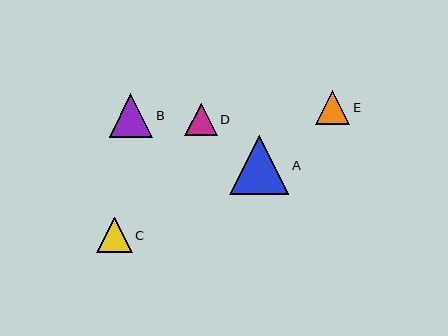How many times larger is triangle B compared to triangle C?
Triangle B is approximately 1.2 times the size of triangle C.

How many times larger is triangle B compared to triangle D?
Triangle B is approximately 1.4 times the size of triangle D.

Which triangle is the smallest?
Triangle D is the smallest with a size of approximately 32 pixels.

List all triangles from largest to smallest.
From largest to smallest: A, B, C, E, D.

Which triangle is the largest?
Triangle A is the largest with a size of approximately 59 pixels.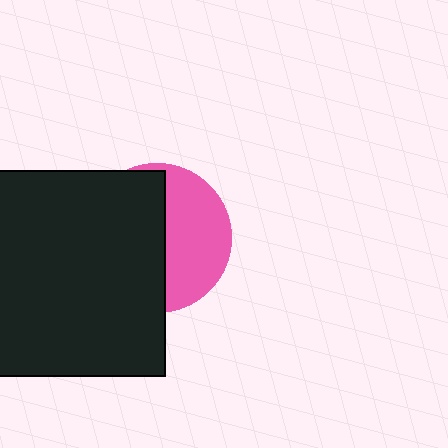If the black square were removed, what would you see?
You would see the complete pink circle.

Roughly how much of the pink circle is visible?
A small part of it is visible (roughly 44%).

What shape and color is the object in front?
The object in front is a black square.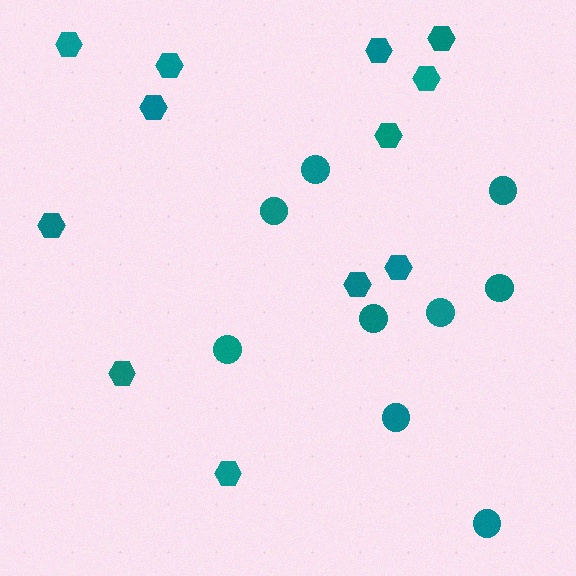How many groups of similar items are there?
There are 2 groups: one group of hexagons (12) and one group of circles (9).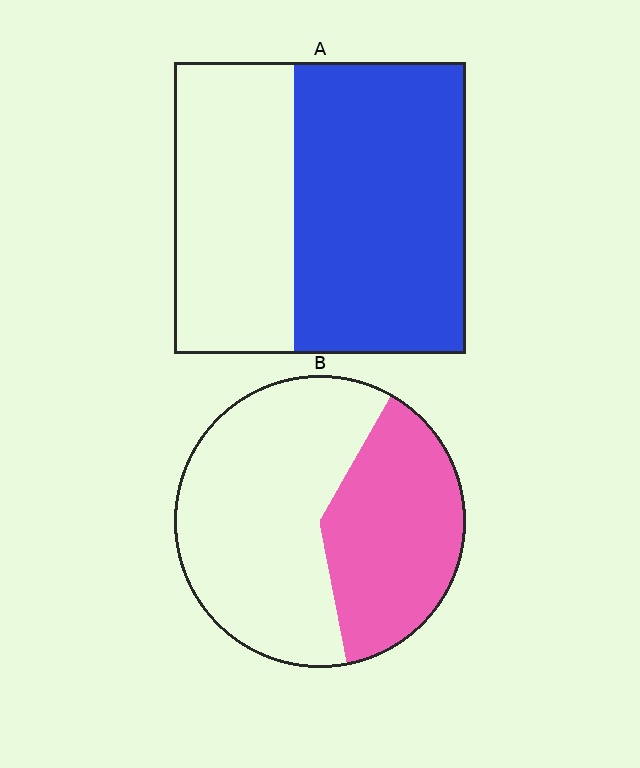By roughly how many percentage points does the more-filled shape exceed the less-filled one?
By roughly 20 percentage points (A over B).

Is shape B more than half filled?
No.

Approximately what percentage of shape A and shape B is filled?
A is approximately 60% and B is approximately 40%.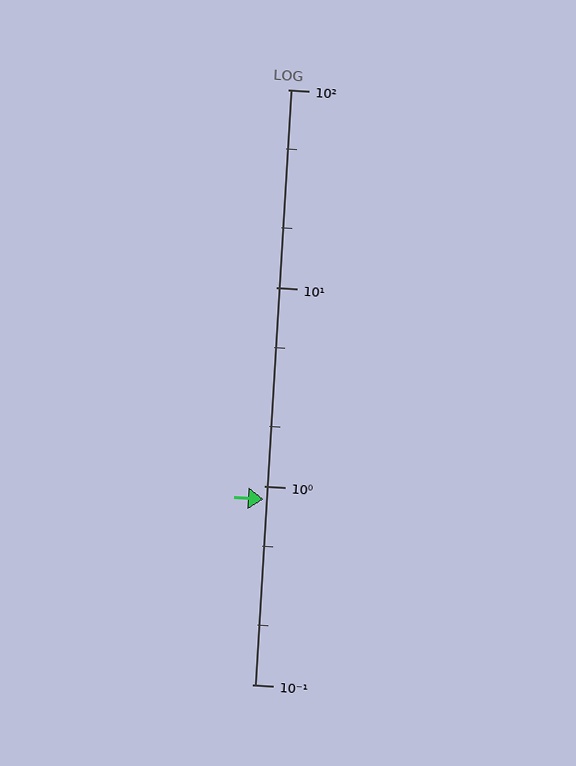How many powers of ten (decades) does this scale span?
The scale spans 3 decades, from 0.1 to 100.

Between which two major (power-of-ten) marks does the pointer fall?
The pointer is between 0.1 and 1.